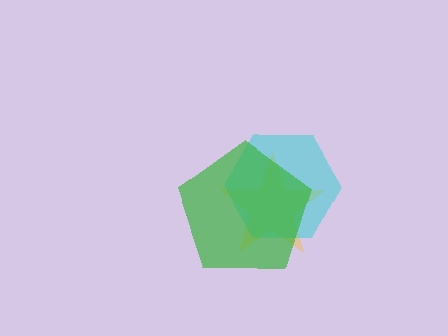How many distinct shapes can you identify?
There are 3 distinct shapes: a yellow star, a cyan hexagon, a green pentagon.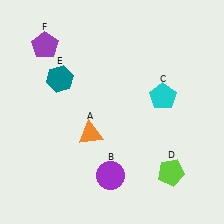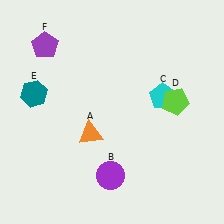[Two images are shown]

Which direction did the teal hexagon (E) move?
The teal hexagon (E) moved left.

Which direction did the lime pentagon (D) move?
The lime pentagon (D) moved up.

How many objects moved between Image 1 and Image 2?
2 objects moved between the two images.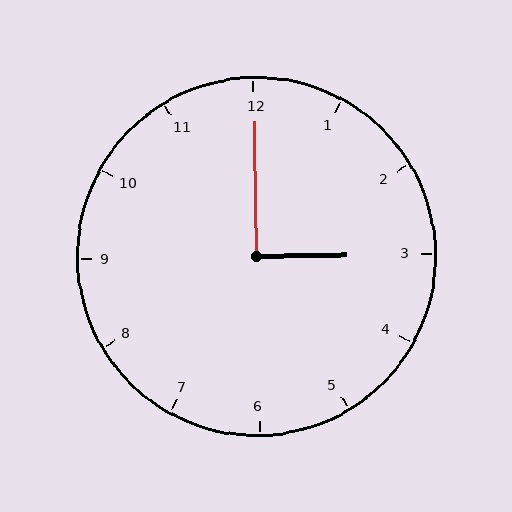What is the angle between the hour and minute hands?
Approximately 90 degrees.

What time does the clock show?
3:00.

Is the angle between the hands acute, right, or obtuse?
It is right.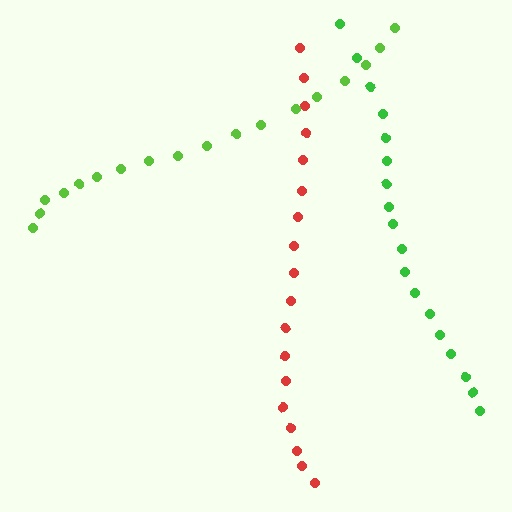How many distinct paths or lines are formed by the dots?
There are 3 distinct paths.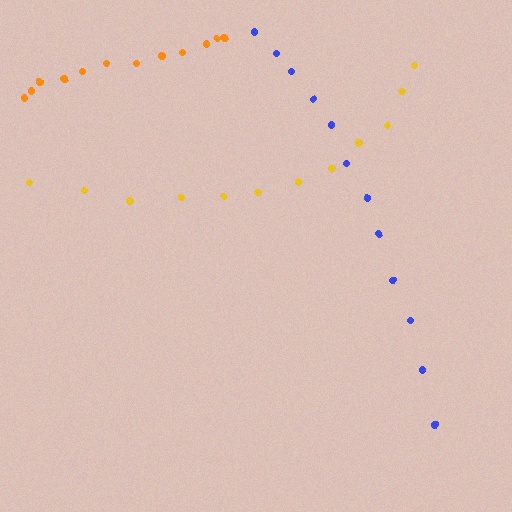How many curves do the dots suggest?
There are 3 distinct paths.